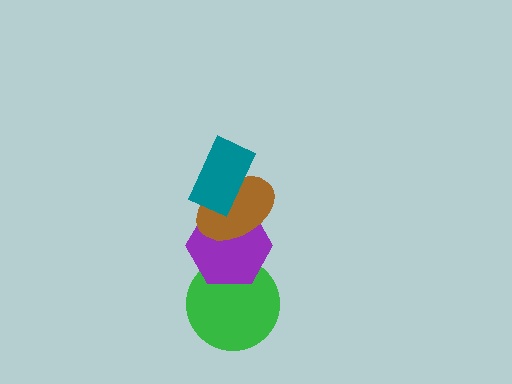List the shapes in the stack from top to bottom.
From top to bottom: the teal rectangle, the brown ellipse, the purple hexagon, the green circle.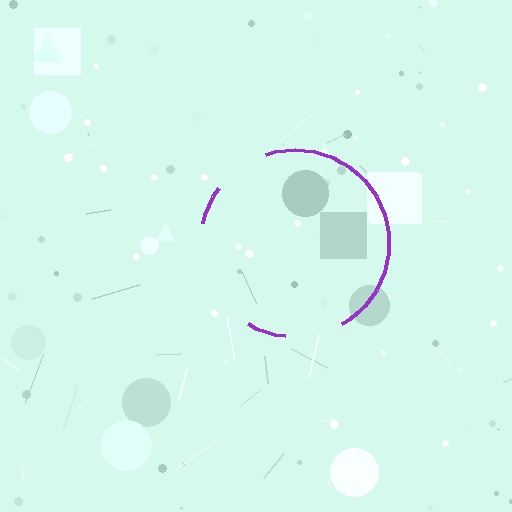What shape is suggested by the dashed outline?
The dashed outline suggests a circle.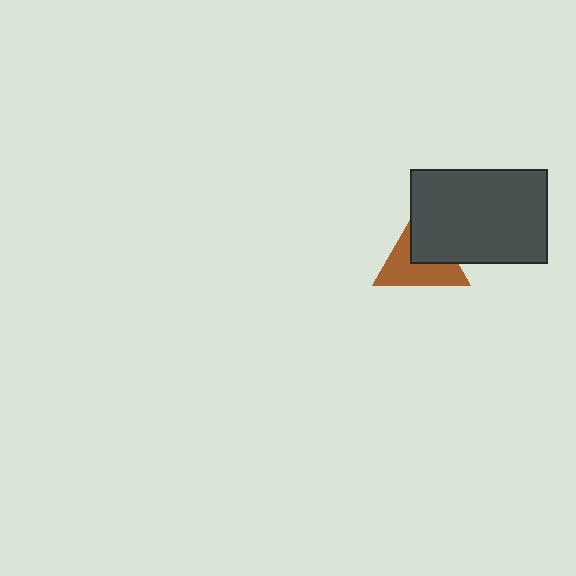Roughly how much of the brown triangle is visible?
About half of it is visible (roughly 57%).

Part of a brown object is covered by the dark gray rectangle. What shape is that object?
It is a triangle.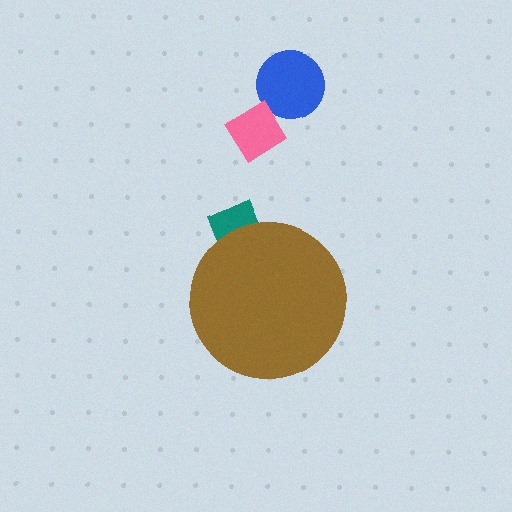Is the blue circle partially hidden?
No, the blue circle is fully visible.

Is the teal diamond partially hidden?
Yes, the teal diamond is partially hidden behind the brown circle.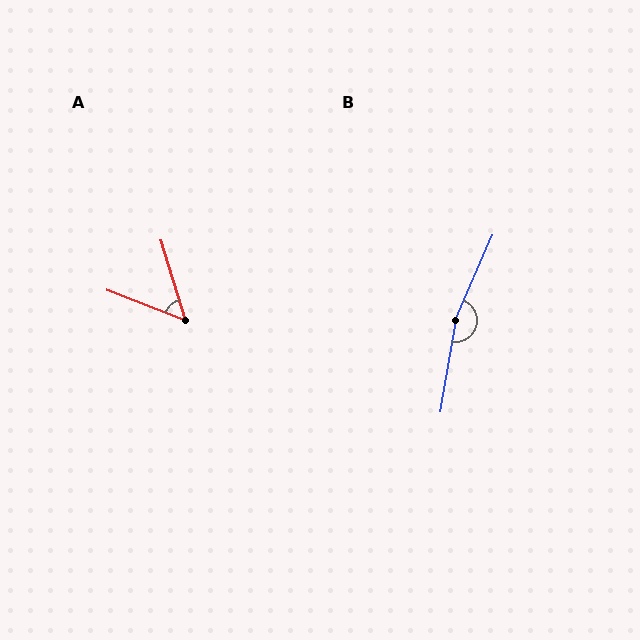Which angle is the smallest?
A, at approximately 52 degrees.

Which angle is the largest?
B, at approximately 166 degrees.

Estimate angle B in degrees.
Approximately 166 degrees.